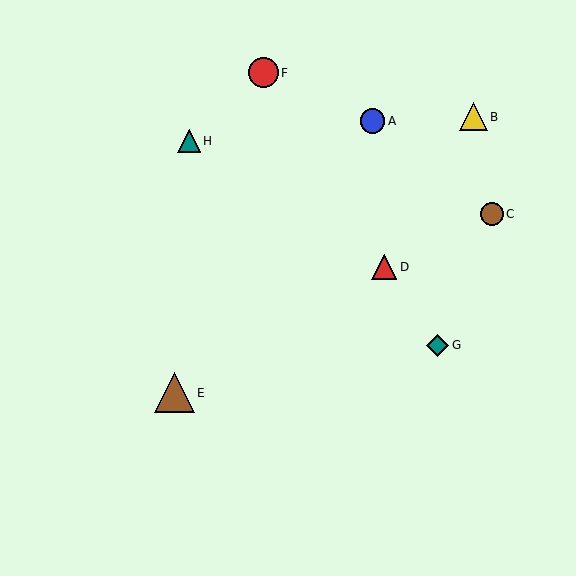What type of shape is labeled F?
Shape F is a red circle.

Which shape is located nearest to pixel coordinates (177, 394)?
The brown triangle (labeled E) at (175, 393) is nearest to that location.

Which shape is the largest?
The brown triangle (labeled E) is the largest.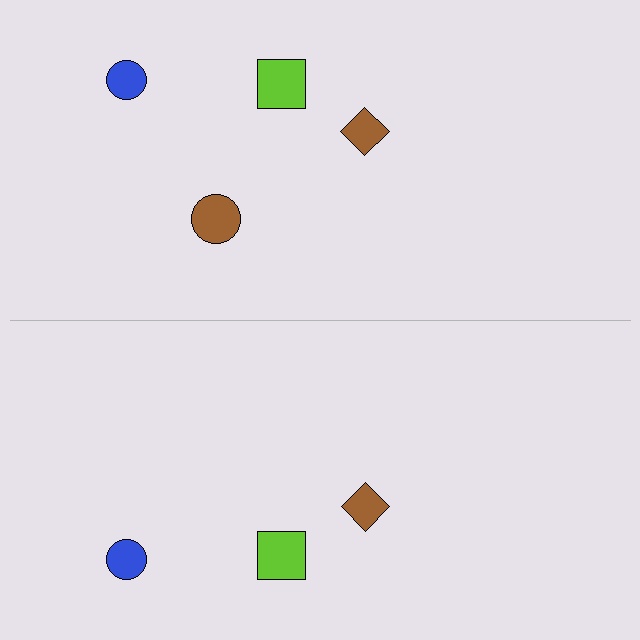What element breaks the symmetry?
A brown circle is missing from the bottom side.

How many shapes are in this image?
There are 7 shapes in this image.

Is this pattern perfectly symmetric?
No, the pattern is not perfectly symmetric. A brown circle is missing from the bottom side.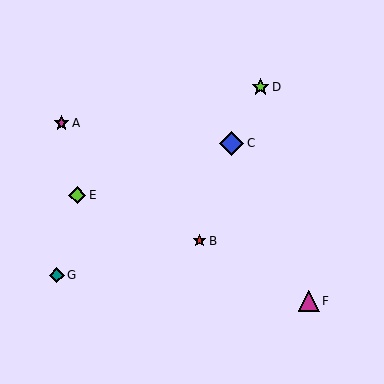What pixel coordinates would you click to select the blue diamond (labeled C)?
Click at (232, 143) to select the blue diamond C.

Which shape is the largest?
The blue diamond (labeled C) is the largest.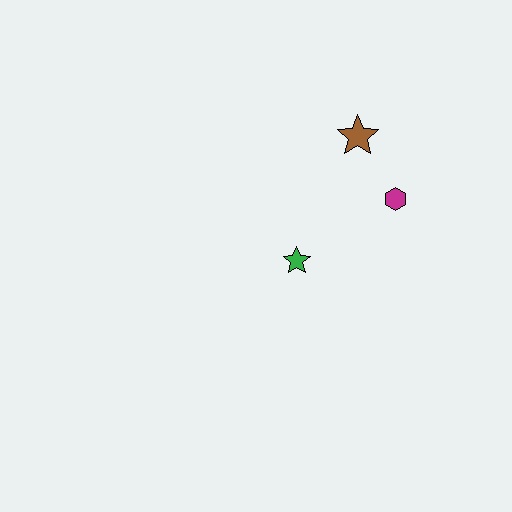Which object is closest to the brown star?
The magenta hexagon is closest to the brown star.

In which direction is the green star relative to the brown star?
The green star is below the brown star.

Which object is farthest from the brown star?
The green star is farthest from the brown star.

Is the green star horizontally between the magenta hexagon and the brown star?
No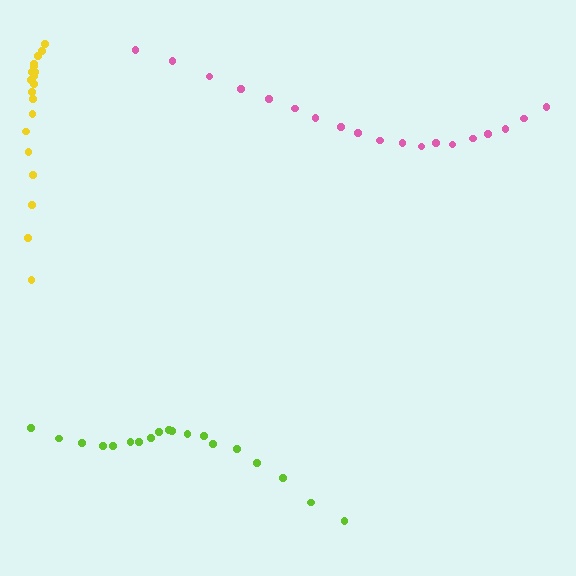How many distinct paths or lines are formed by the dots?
There are 3 distinct paths.